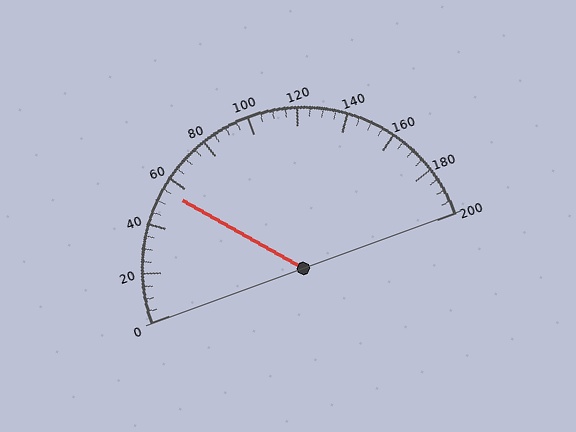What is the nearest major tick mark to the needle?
The nearest major tick mark is 60.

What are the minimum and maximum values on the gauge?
The gauge ranges from 0 to 200.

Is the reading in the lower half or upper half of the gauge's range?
The reading is in the lower half of the range (0 to 200).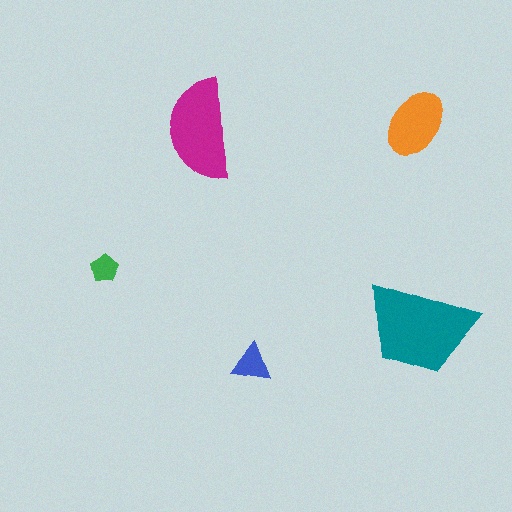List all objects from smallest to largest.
The green pentagon, the blue triangle, the orange ellipse, the magenta semicircle, the teal trapezoid.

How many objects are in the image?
There are 5 objects in the image.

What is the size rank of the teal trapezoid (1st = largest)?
1st.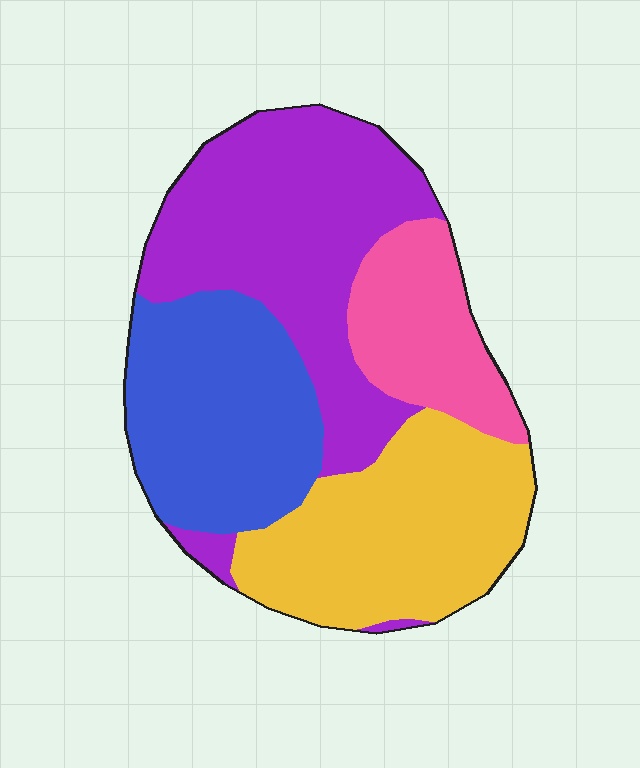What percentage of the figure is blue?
Blue covers around 25% of the figure.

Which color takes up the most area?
Purple, at roughly 35%.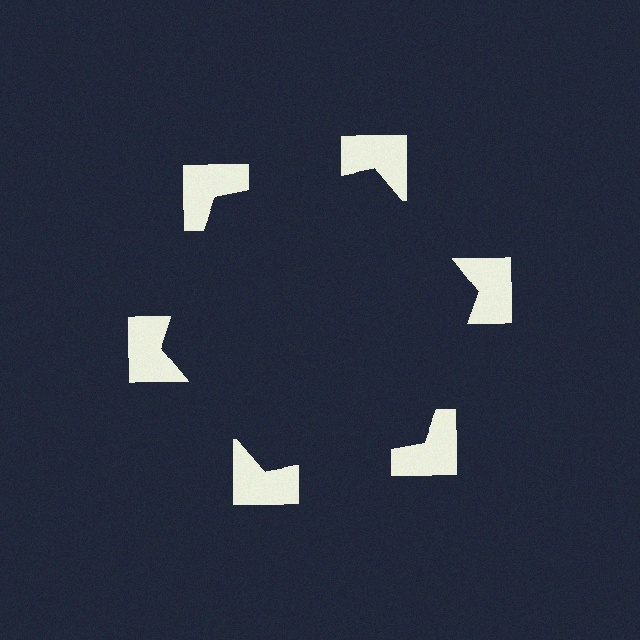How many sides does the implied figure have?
6 sides.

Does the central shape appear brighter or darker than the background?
It typically appears slightly darker than the background, even though no actual brightness change is drawn.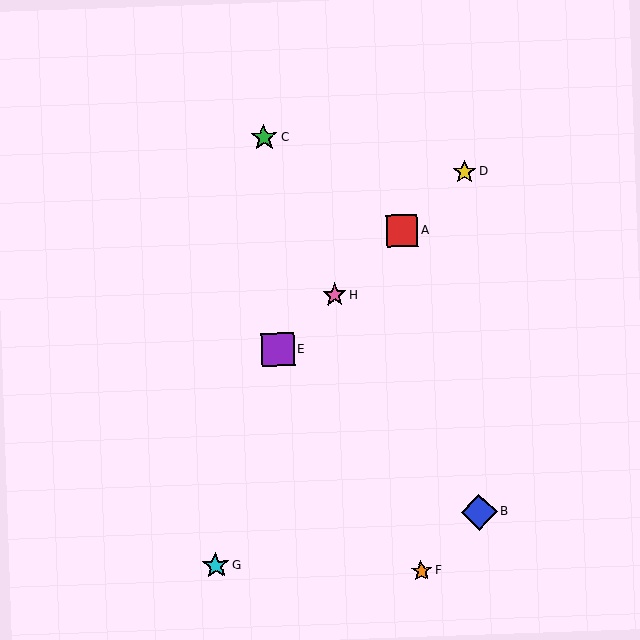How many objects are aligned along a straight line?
4 objects (A, D, E, H) are aligned along a straight line.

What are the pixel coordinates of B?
Object B is at (479, 512).